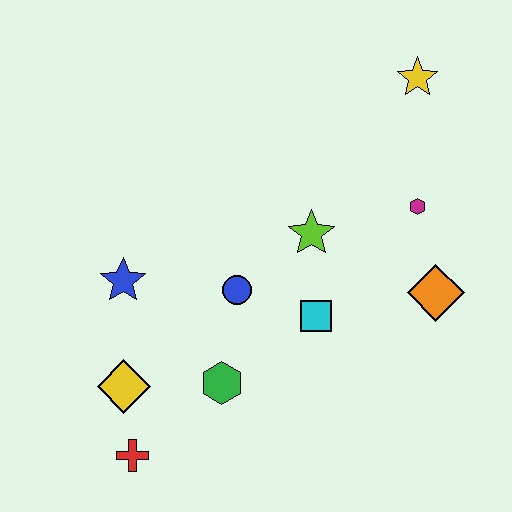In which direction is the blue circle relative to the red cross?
The blue circle is above the red cross.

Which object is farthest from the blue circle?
The yellow star is farthest from the blue circle.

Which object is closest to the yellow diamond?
The red cross is closest to the yellow diamond.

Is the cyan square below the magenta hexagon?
Yes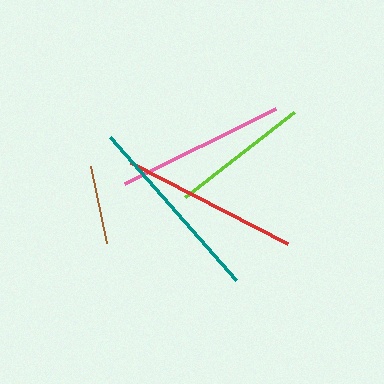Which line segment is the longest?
The teal line is the longest at approximately 190 pixels.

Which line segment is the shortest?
The brown line is the shortest at approximately 79 pixels.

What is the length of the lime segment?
The lime segment is approximately 139 pixels long.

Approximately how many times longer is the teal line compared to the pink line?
The teal line is approximately 1.1 times the length of the pink line.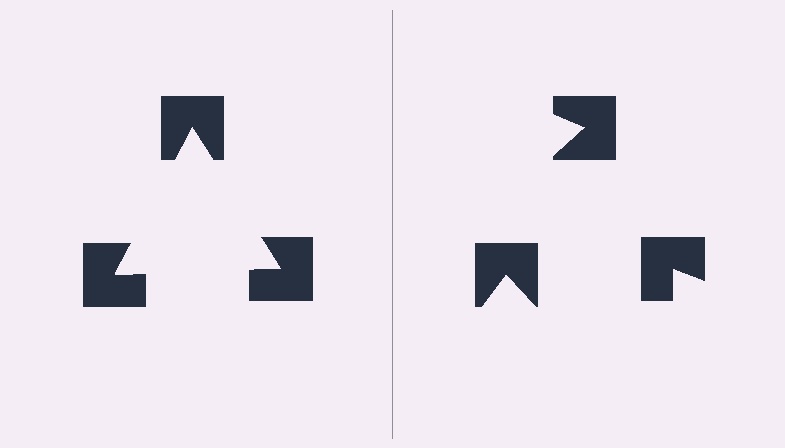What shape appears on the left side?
An illusory triangle.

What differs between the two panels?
The notched squares are positioned identically on both sides; only the wedge orientations differ. On the left they align to a triangle; on the right they are misaligned.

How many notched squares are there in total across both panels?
6 — 3 on each side.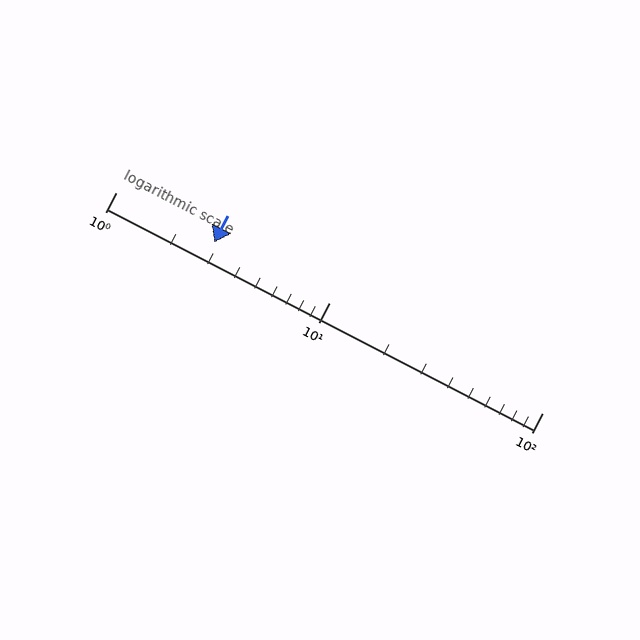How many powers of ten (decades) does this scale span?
The scale spans 2 decades, from 1 to 100.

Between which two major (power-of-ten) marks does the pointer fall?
The pointer is between 1 and 10.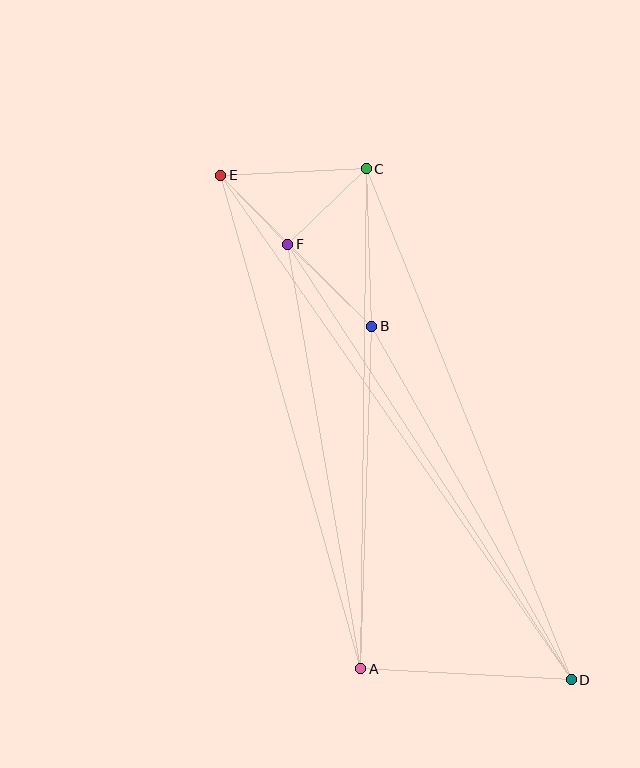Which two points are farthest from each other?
Points D and E are farthest from each other.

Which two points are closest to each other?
Points E and F are closest to each other.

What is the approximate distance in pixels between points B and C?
The distance between B and C is approximately 158 pixels.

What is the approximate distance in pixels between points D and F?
The distance between D and F is approximately 520 pixels.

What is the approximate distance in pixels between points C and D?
The distance between C and D is approximately 551 pixels.